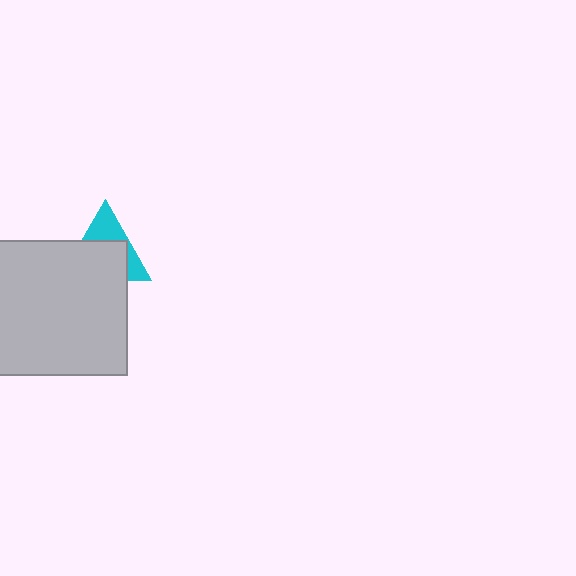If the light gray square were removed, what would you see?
You would see the complete cyan triangle.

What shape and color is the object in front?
The object in front is a light gray square.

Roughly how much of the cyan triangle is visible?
A small part of it is visible (roughly 38%).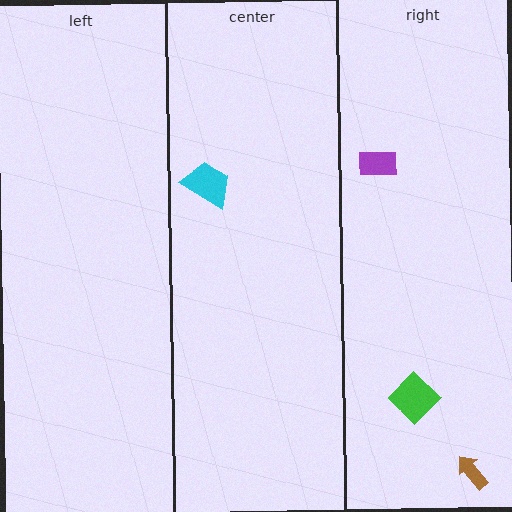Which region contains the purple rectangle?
The right region.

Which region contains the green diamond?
The right region.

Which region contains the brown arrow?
The right region.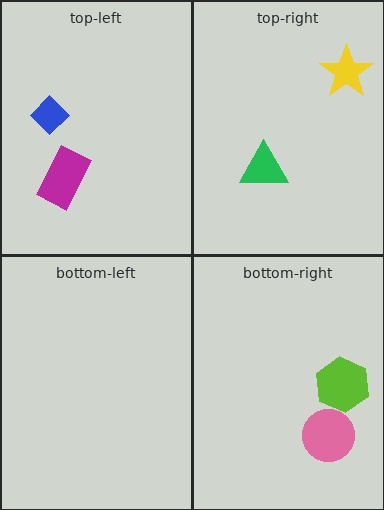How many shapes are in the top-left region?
2.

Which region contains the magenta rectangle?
The top-left region.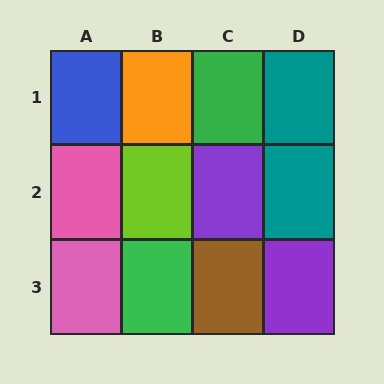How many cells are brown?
1 cell is brown.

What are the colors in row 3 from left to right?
Pink, green, brown, purple.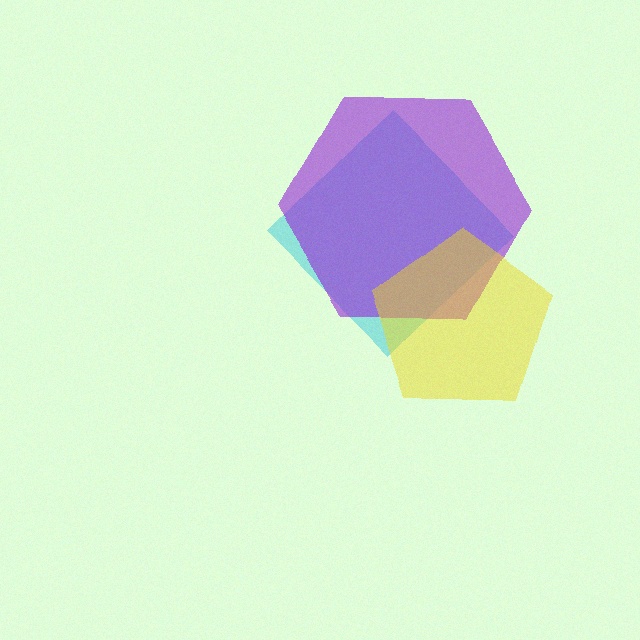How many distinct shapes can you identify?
There are 3 distinct shapes: a cyan diamond, a purple hexagon, a yellow pentagon.